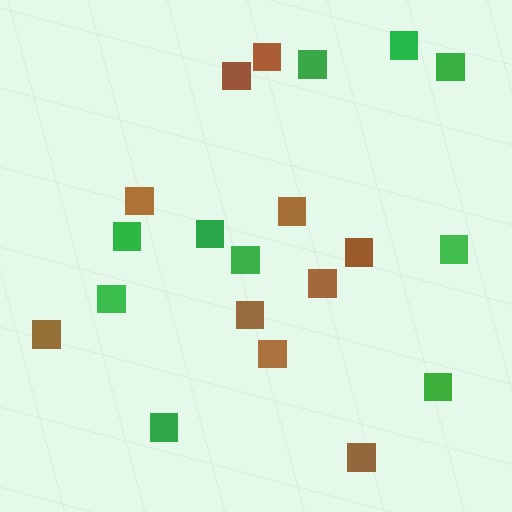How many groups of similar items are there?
There are 2 groups: one group of green squares (10) and one group of brown squares (10).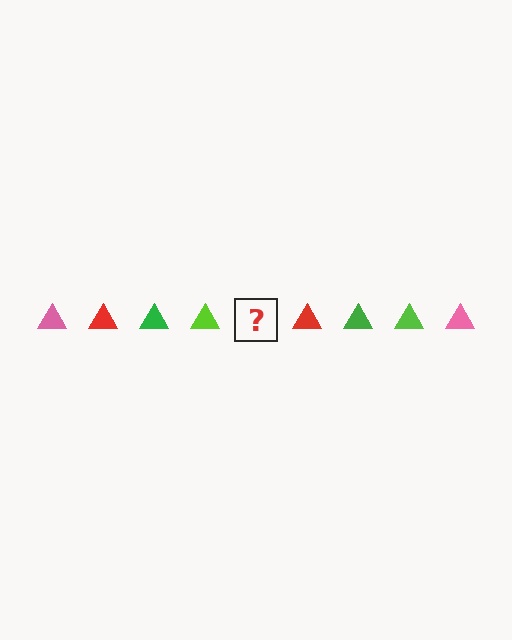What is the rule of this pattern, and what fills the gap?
The rule is that the pattern cycles through pink, red, green, lime triangles. The gap should be filled with a pink triangle.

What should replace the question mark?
The question mark should be replaced with a pink triangle.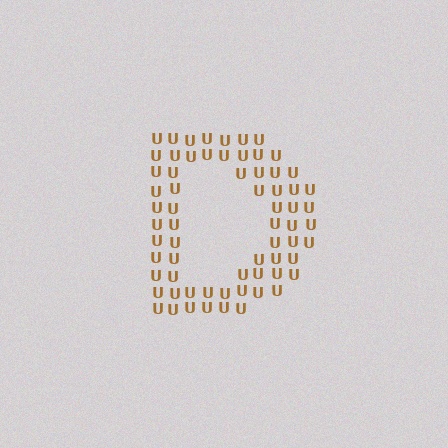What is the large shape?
The large shape is the letter D.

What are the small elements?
The small elements are letter U's.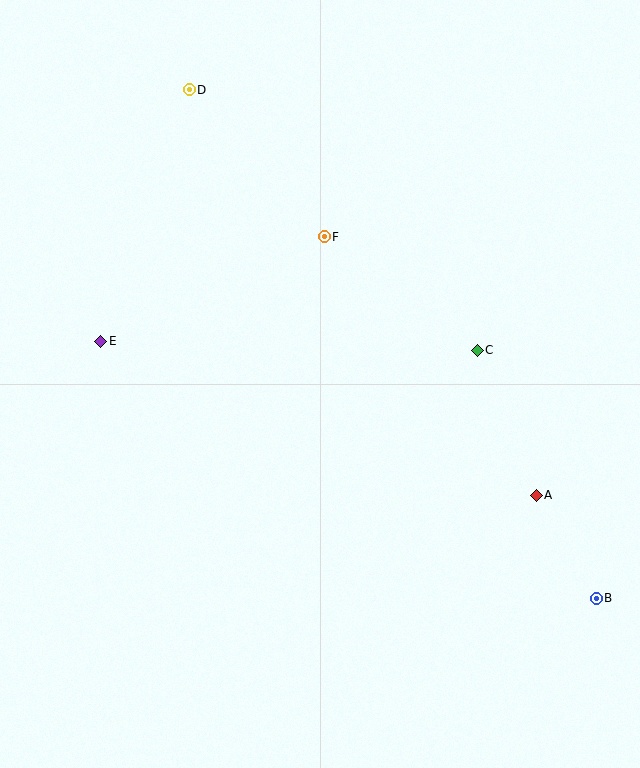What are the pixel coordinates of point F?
Point F is at (324, 237).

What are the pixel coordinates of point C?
Point C is at (477, 350).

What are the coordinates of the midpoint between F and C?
The midpoint between F and C is at (401, 293).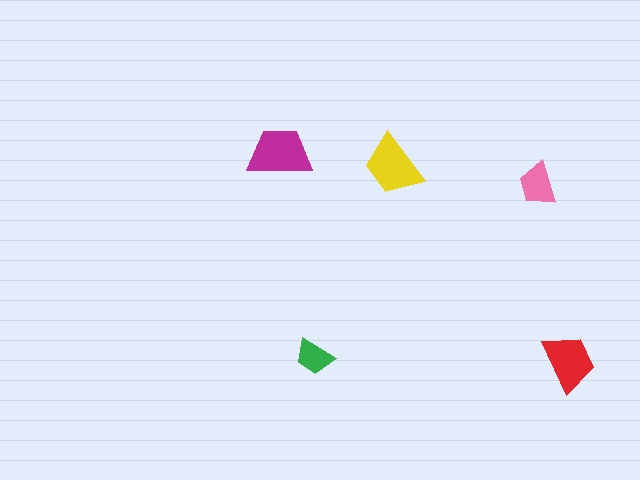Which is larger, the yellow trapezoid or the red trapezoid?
The yellow one.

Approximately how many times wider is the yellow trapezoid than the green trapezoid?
About 1.5 times wider.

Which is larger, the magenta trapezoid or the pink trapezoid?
The magenta one.